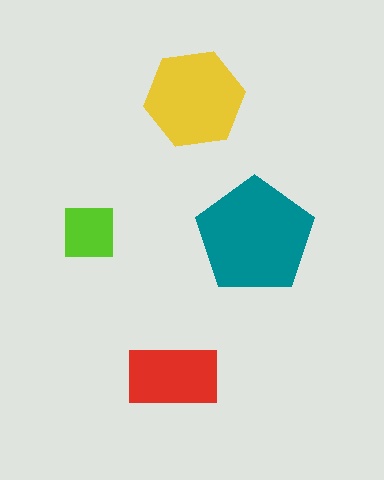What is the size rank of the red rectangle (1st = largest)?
3rd.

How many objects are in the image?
There are 4 objects in the image.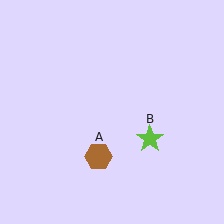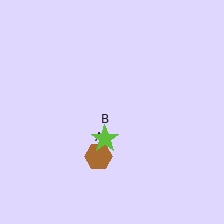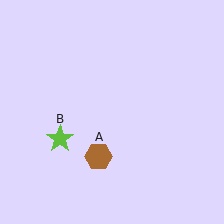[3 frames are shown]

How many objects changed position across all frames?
1 object changed position: lime star (object B).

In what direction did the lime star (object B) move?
The lime star (object B) moved left.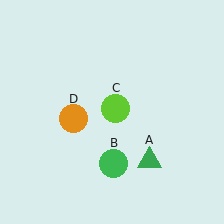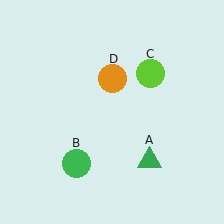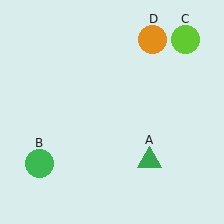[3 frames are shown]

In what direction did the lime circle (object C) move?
The lime circle (object C) moved up and to the right.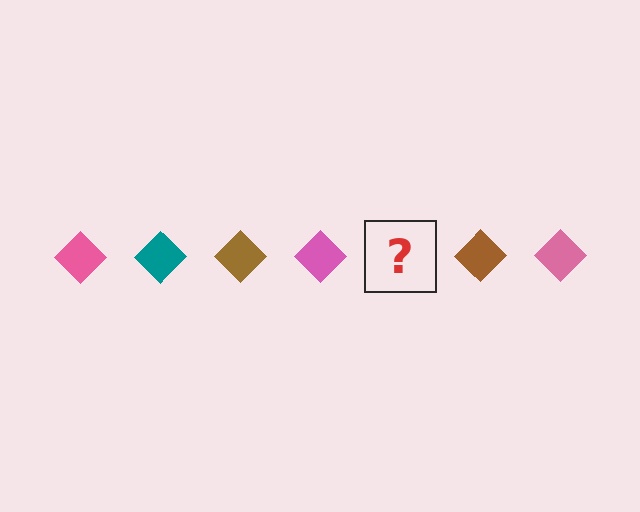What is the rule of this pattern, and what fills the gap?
The rule is that the pattern cycles through pink, teal, brown diamonds. The gap should be filled with a teal diamond.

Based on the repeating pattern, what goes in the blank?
The blank should be a teal diamond.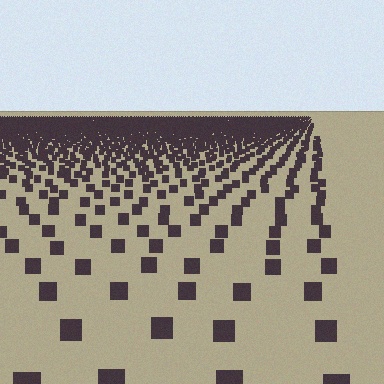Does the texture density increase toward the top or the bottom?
Density increases toward the top.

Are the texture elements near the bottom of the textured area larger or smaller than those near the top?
Larger. Near the bottom, elements are closer to the viewer and appear at a bigger on-screen size.